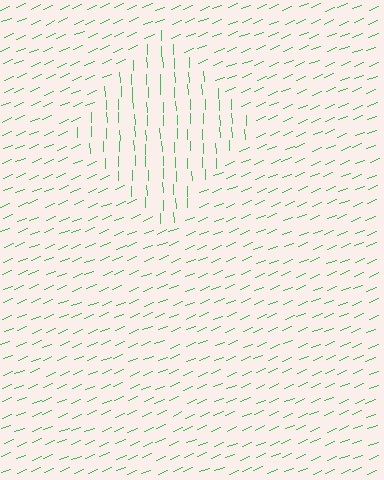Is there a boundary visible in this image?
Yes, there is a texture boundary formed by a change in line orientation.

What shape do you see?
I see a diamond.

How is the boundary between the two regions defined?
The boundary is defined purely by a change in line orientation (approximately 70 degrees difference). All lines are the same color and thickness.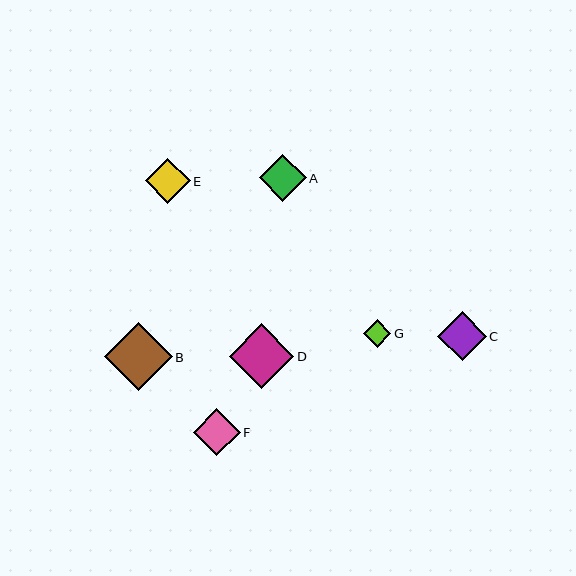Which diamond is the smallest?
Diamond G is the smallest with a size of approximately 28 pixels.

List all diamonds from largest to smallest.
From largest to smallest: B, D, C, F, A, E, G.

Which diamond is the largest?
Diamond B is the largest with a size of approximately 68 pixels.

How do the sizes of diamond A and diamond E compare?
Diamond A and diamond E are approximately the same size.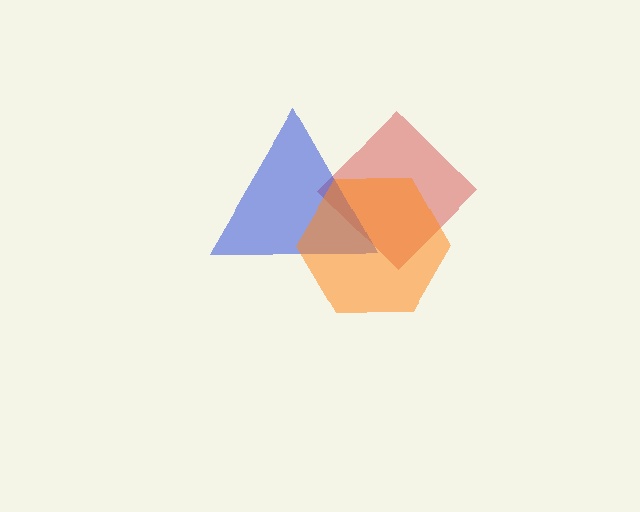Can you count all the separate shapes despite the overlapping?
Yes, there are 3 separate shapes.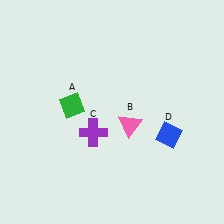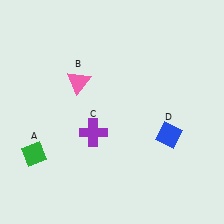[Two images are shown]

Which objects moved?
The objects that moved are: the green diamond (A), the pink triangle (B).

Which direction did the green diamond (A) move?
The green diamond (A) moved down.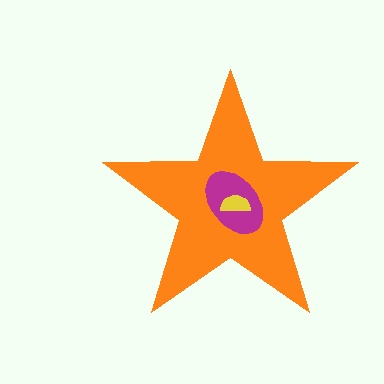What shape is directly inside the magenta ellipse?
The yellow semicircle.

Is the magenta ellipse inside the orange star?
Yes.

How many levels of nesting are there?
3.